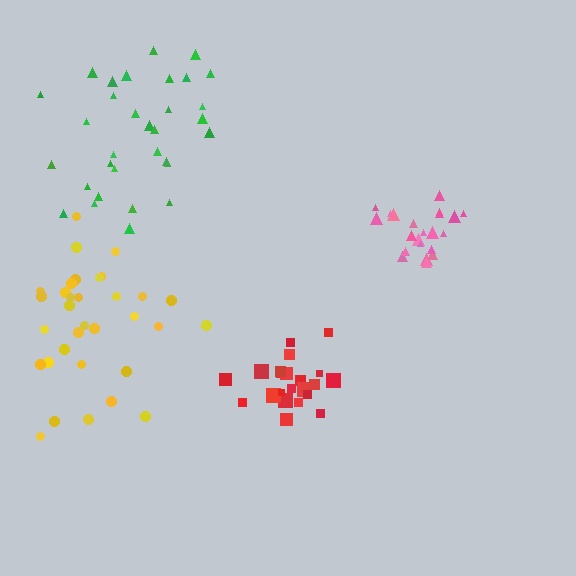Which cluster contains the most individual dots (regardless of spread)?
Yellow (33).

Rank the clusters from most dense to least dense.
red, pink, green, yellow.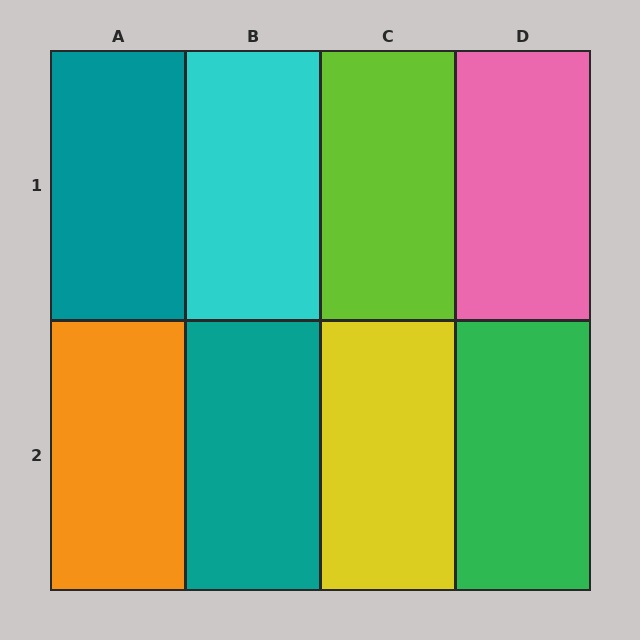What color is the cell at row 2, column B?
Teal.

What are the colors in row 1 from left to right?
Teal, cyan, lime, pink.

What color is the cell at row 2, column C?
Yellow.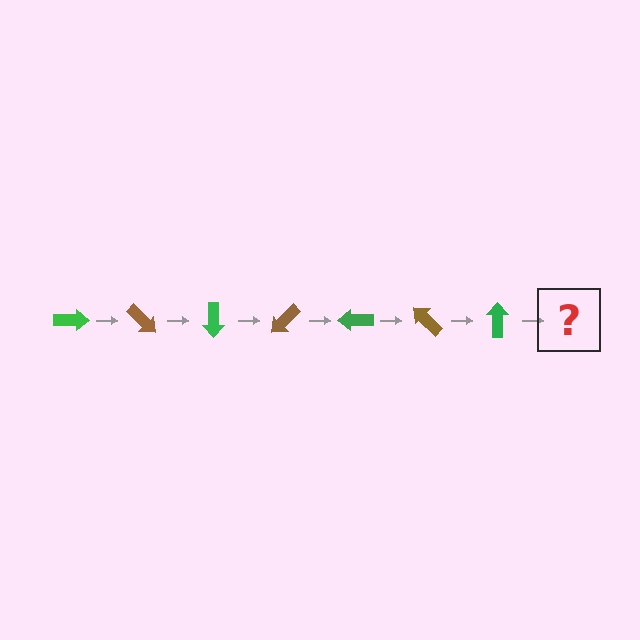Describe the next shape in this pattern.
It should be a brown arrow, rotated 315 degrees from the start.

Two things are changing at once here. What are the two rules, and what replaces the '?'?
The two rules are that it rotates 45 degrees each step and the color cycles through green and brown. The '?' should be a brown arrow, rotated 315 degrees from the start.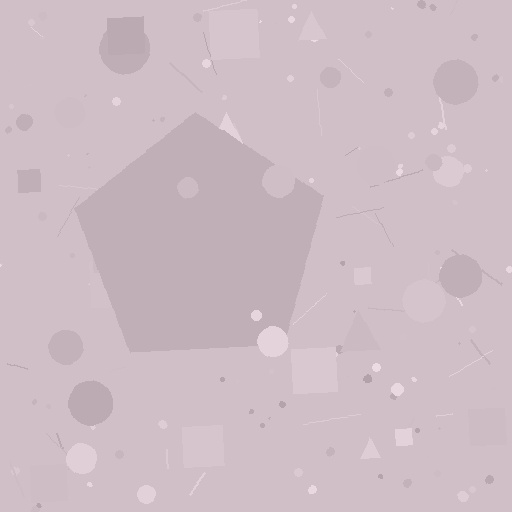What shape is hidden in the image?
A pentagon is hidden in the image.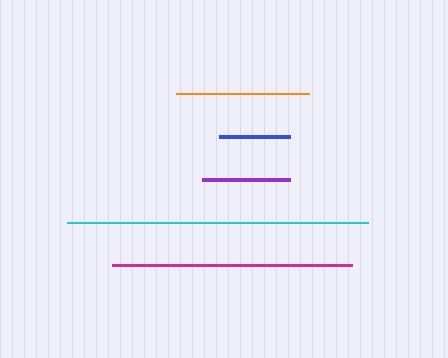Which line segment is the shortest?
The blue line is the shortest at approximately 71 pixels.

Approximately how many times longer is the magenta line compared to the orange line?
The magenta line is approximately 1.8 times the length of the orange line.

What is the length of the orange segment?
The orange segment is approximately 133 pixels long.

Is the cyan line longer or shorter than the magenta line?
The cyan line is longer than the magenta line.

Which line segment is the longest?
The cyan line is the longest at approximately 301 pixels.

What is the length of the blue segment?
The blue segment is approximately 71 pixels long.